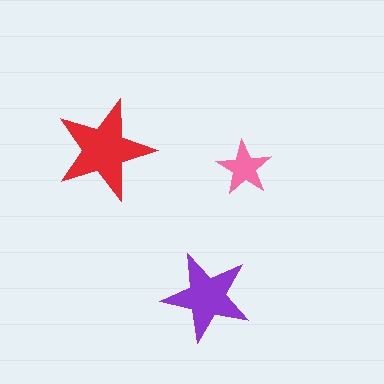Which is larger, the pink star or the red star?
The red one.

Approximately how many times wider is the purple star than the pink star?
About 1.5 times wider.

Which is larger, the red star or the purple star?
The red one.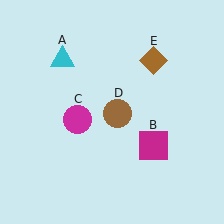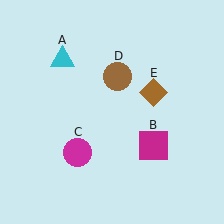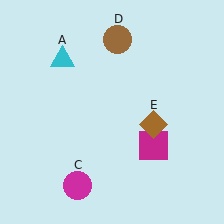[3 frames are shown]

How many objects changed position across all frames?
3 objects changed position: magenta circle (object C), brown circle (object D), brown diamond (object E).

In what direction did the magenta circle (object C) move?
The magenta circle (object C) moved down.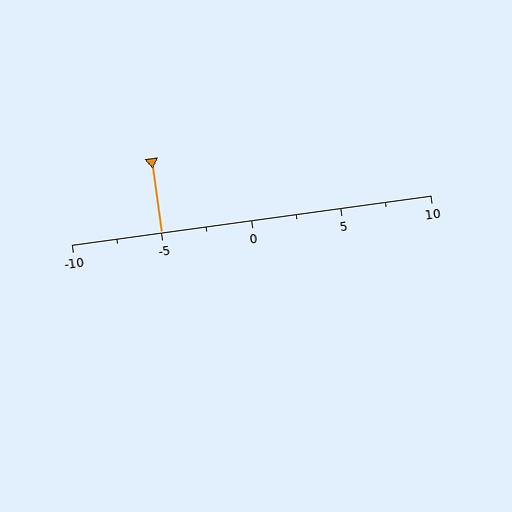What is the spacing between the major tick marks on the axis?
The major ticks are spaced 5 apart.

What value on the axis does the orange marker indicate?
The marker indicates approximately -5.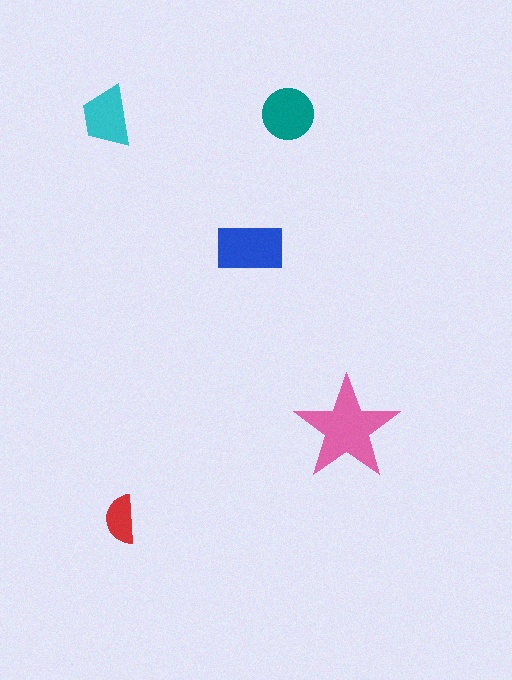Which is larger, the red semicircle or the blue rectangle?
The blue rectangle.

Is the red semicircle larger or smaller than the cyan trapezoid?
Smaller.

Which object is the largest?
The pink star.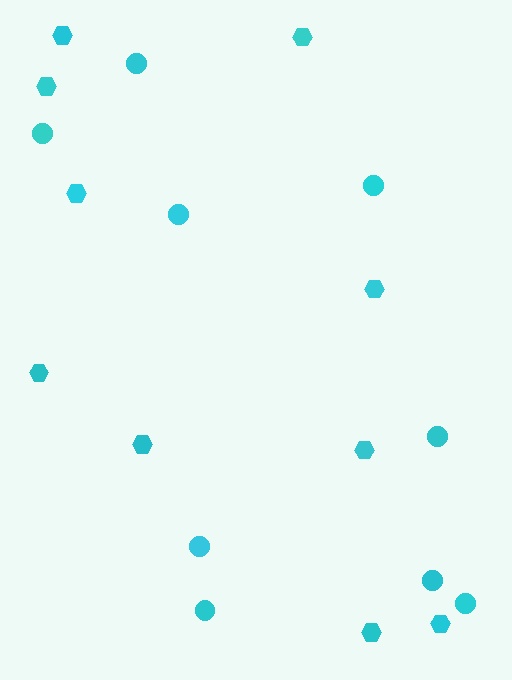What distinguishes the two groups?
There are 2 groups: one group of hexagons (10) and one group of circles (9).